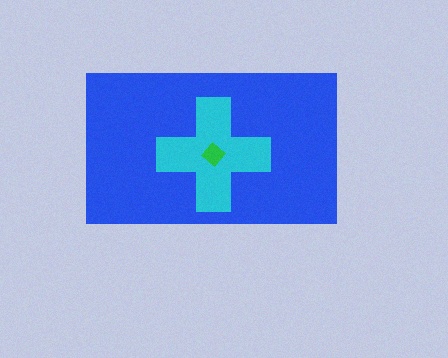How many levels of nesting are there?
3.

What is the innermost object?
The green diamond.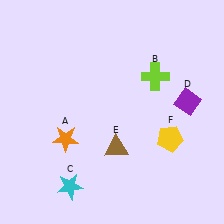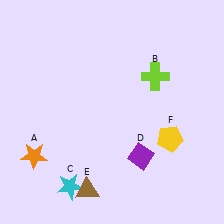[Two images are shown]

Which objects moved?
The objects that moved are: the orange star (A), the purple diamond (D), the brown triangle (E).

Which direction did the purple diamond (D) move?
The purple diamond (D) moved down.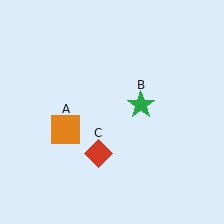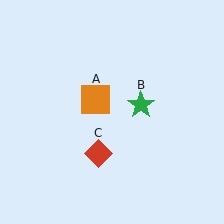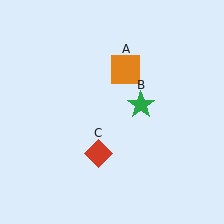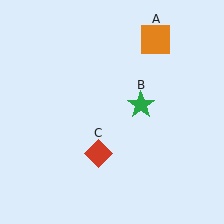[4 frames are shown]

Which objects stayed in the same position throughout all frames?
Green star (object B) and red diamond (object C) remained stationary.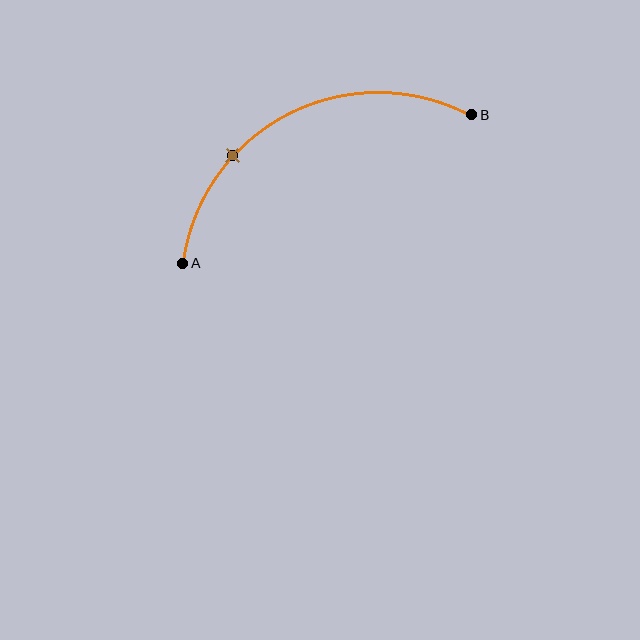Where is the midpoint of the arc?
The arc midpoint is the point on the curve farthest from the straight line joining A and B. It sits above that line.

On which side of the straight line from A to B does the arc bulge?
The arc bulges above the straight line connecting A and B.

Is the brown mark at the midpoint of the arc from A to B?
No. The brown mark lies on the arc but is closer to endpoint A. The arc midpoint would be at the point on the curve equidistant along the arc from both A and B.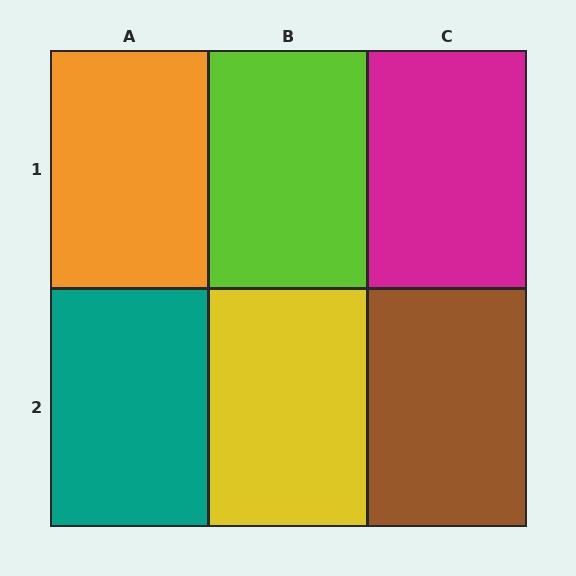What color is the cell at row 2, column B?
Yellow.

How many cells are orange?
1 cell is orange.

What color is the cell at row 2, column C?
Brown.